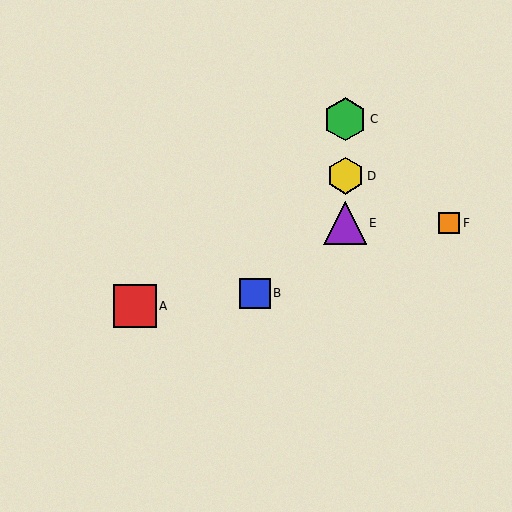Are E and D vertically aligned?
Yes, both are at x≈345.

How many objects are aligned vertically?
3 objects (C, D, E) are aligned vertically.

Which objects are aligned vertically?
Objects C, D, E are aligned vertically.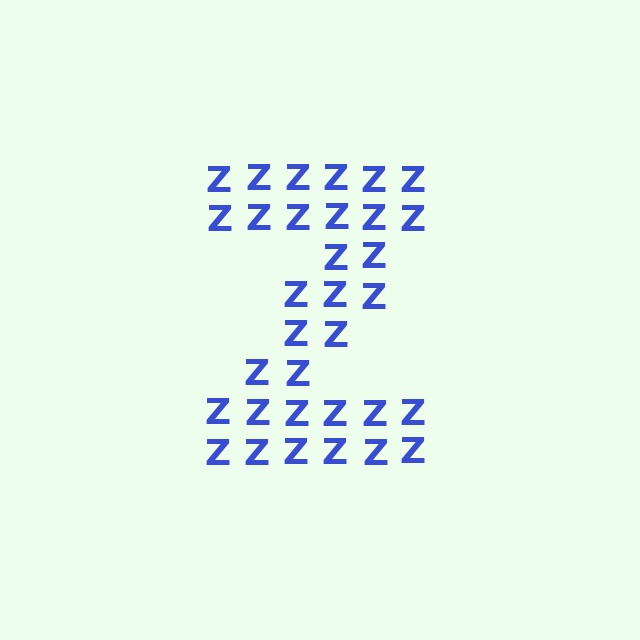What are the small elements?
The small elements are letter Z's.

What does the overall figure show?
The overall figure shows the letter Z.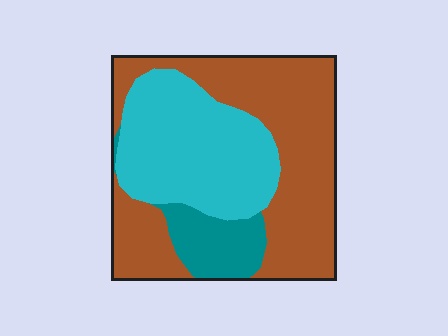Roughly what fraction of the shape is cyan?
Cyan covers around 35% of the shape.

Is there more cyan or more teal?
Cyan.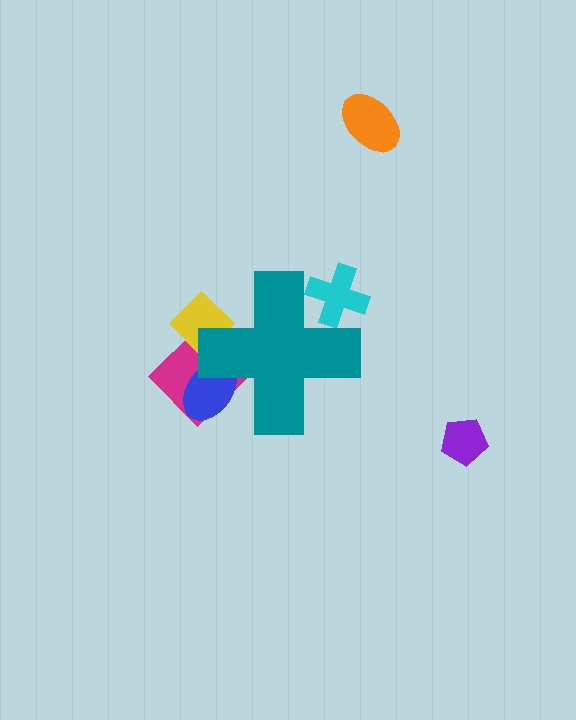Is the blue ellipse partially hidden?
Yes, the blue ellipse is partially hidden behind the teal cross.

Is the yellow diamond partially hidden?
Yes, the yellow diamond is partially hidden behind the teal cross.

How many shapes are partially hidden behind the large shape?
4 shapes are partially hidden.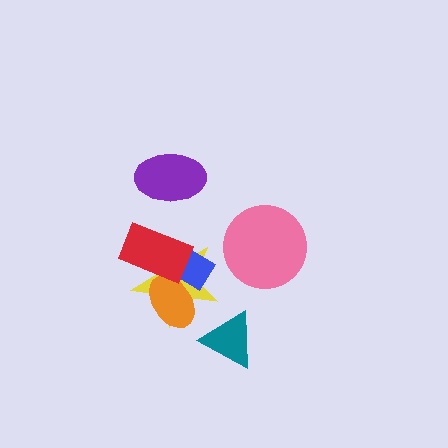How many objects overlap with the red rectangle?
3 objects overlap with the red rectangle.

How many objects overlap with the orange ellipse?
3 objects overlap with the orange ellipse.